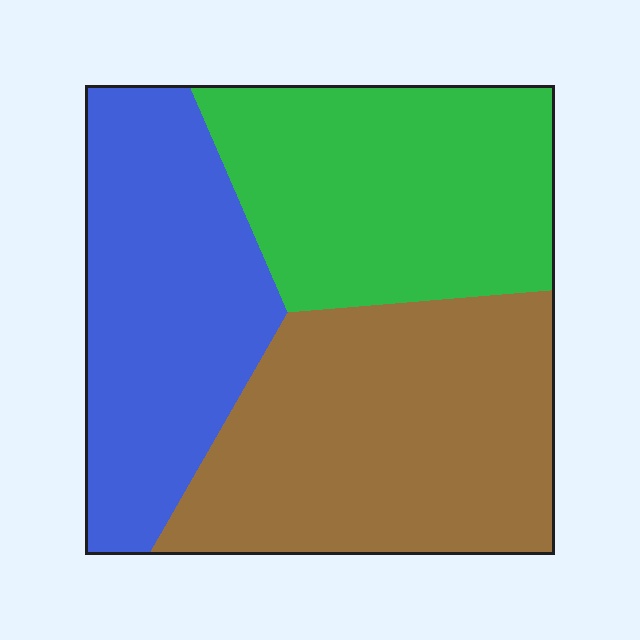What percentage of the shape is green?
Green covers about 30% of the shape.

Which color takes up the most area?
Brown, at roughly 40%.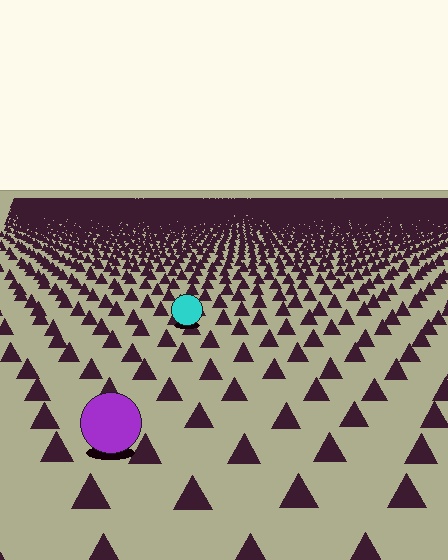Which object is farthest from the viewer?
The cyan circle is farthest from the viewer. It appears smaller and the ground texture around it is denser.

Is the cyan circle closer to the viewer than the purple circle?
No. The purple circle is closer — you can tell from the texture gradient: the ground texture is coarser near it.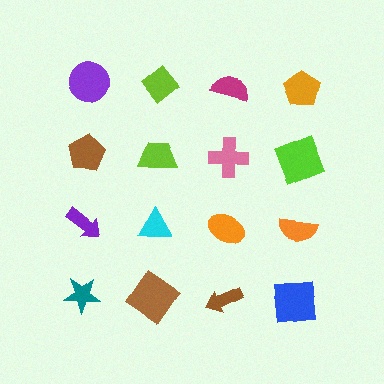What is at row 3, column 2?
A cyan triangle.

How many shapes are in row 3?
4 shapes.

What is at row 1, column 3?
A magenta semicircle.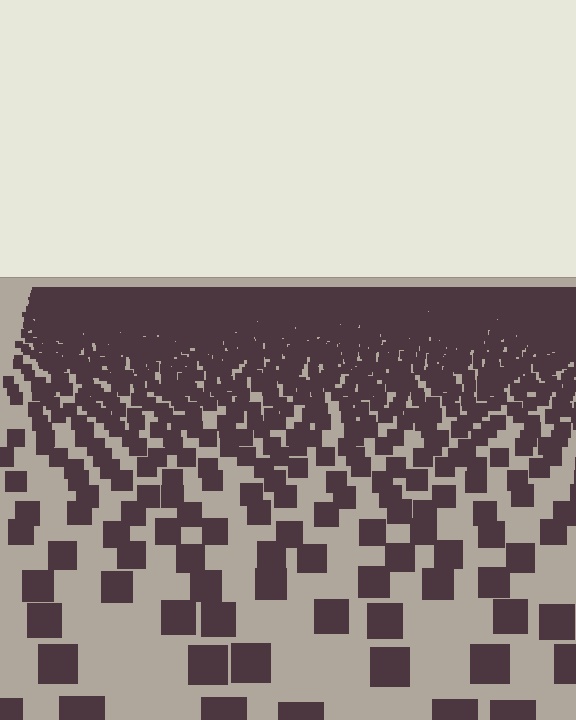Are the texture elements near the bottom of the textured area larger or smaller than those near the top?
Larger. Near the bottom, elements are closer to the viewer and appear at a bigger on-screen size.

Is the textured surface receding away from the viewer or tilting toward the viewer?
The surface is receding away from the viewer. Texture elements get smaller and denser toward the top.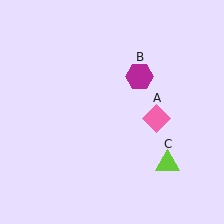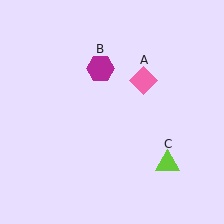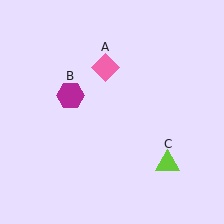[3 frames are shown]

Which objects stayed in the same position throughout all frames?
Lime triangle (object C) remained stationary.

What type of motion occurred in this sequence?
The pink diamond (object A), magenta hexagon (object B) rotated counterclockwise around the center of the scene.